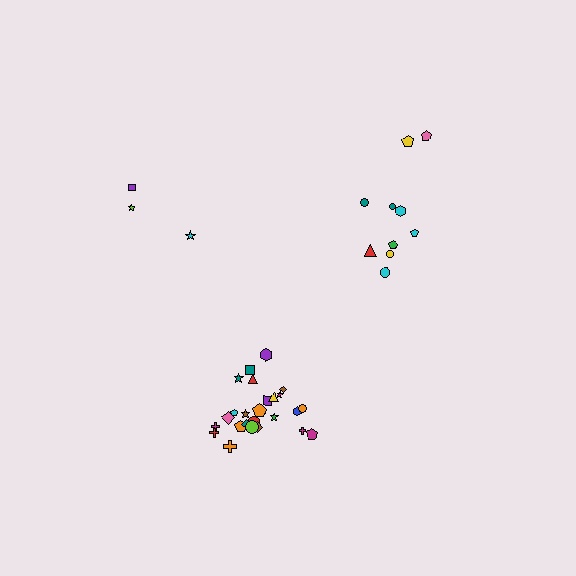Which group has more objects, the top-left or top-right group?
The top-right group.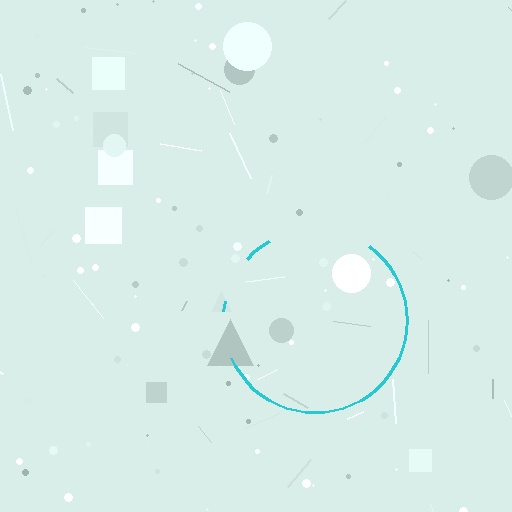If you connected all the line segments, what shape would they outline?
They would outline a circle.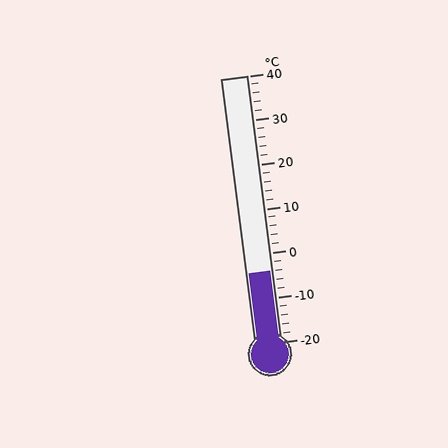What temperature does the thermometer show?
The thermometer shows approximately -4°C.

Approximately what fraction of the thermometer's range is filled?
The thermometer is filled to approximately 25% of its range.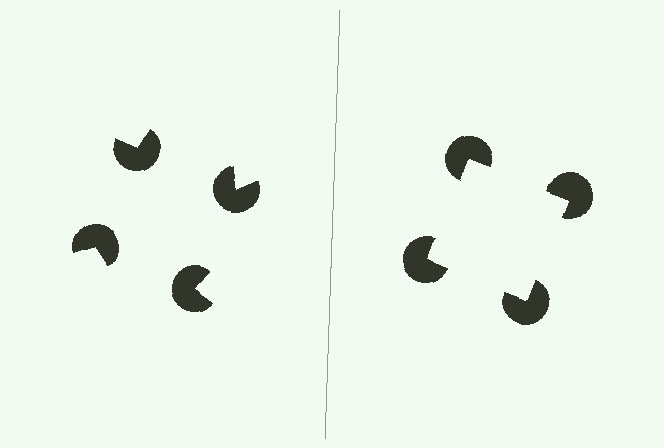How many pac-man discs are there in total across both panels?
8 — 4 on each side.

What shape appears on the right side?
An illusory square.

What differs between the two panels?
The pac-man discs are positioned identically on both sides; only the wedge orientations differ. On the right they align to a square; on the left they are misaligned.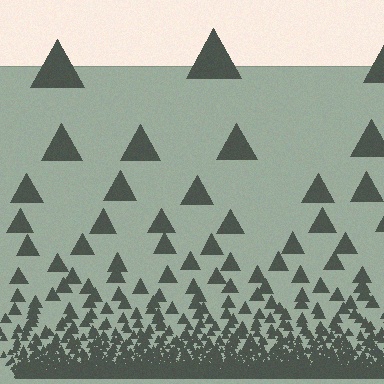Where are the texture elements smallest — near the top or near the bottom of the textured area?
Near the bottom.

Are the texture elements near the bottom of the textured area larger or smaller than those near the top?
Smaller. The gradient is inverted — elements near the bottom are smaller and denser.